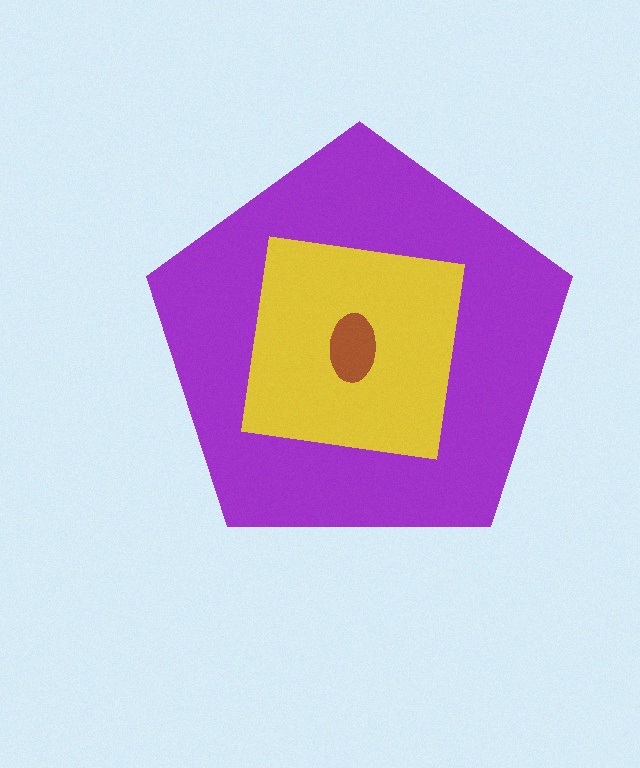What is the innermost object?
The brown ellipse.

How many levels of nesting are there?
3.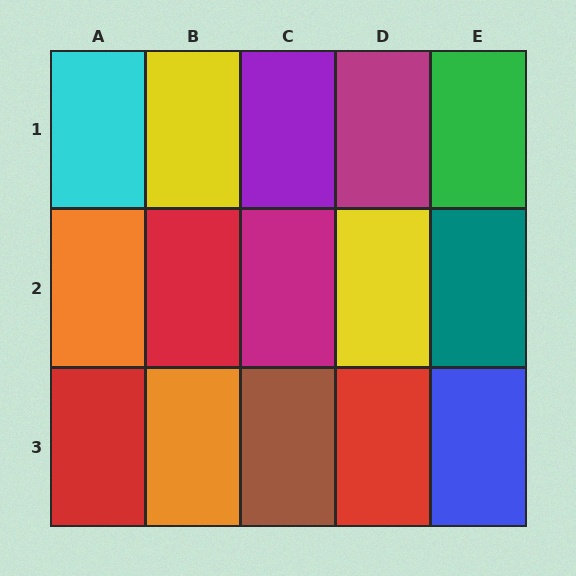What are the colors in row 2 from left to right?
Orange, red, magenta, yellow, teal.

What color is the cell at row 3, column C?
Brown.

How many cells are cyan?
1 cell is cyan.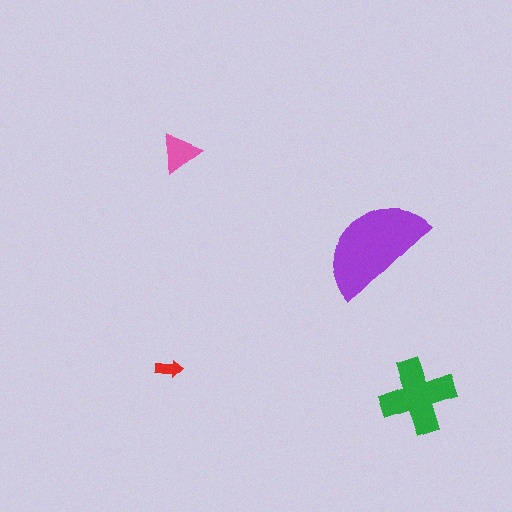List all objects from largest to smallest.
The purple semicircle, the green cross, the pink triangle, the red arrow.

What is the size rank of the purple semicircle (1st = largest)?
1st.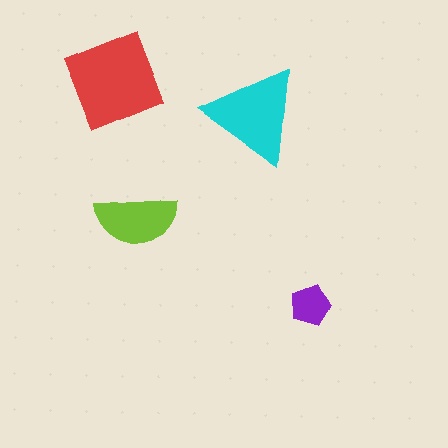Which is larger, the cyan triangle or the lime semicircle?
The cyan triangle.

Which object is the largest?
The red diamond.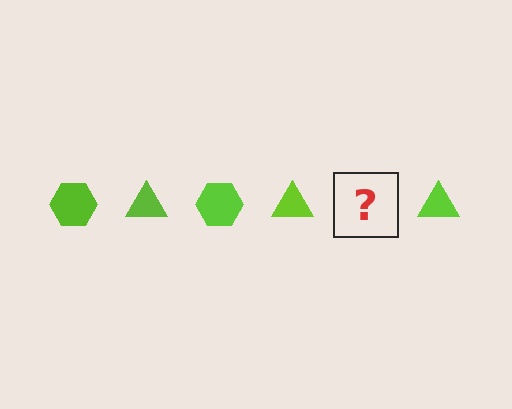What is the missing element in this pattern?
The missing element is a lime hexagon.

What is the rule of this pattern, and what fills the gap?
The rule is that the pattern cycles through hexagon, triangle shapes in lime. The gap should be filled with a lime hexagon.